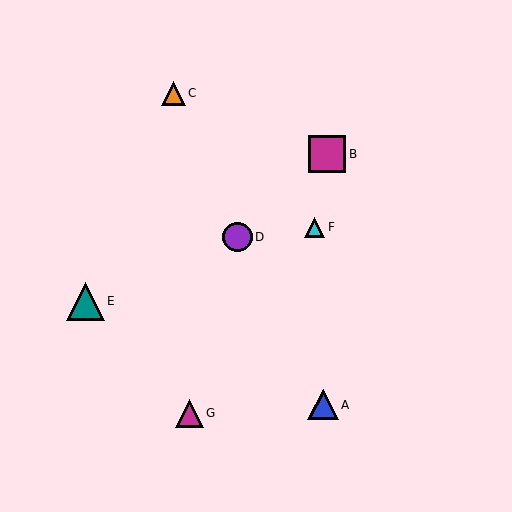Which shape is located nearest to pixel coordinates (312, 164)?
The magenta square (labeled B) at (327, 154) is nearest to that location.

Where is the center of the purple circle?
The center of the purple circle is at (238, 237).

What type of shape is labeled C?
Shape C is an orange triangle.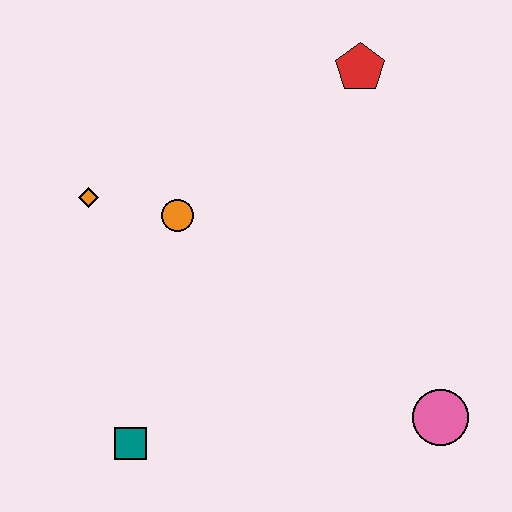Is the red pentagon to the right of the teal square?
Yes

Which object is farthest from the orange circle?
The pink circle is farthest from the orange circle.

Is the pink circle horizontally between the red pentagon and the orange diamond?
No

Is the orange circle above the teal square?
Yes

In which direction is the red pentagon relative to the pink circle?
The red pentagon is above the pink circle.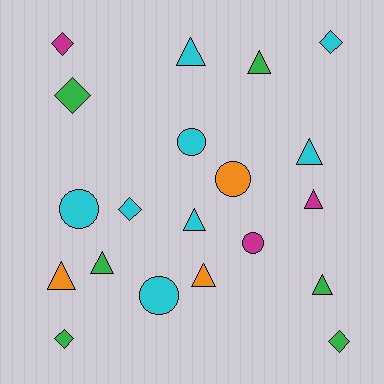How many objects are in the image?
There are 20 objects.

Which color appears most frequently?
Cyan, with 8 objects.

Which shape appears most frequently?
Triangle, with 9 objects.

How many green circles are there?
There are no green circles.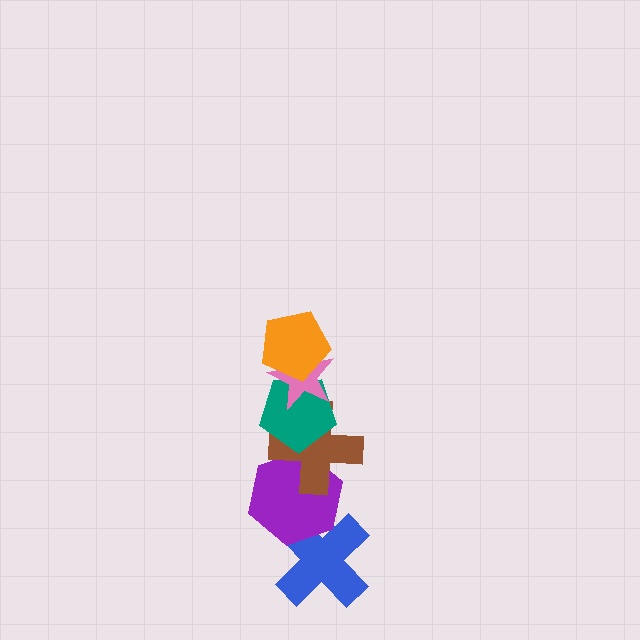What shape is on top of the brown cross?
The teal pentagon is on top of the brown cross.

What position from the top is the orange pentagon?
The orange pentagon is 1st from the top.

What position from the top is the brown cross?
The brown cross is 4th from the top.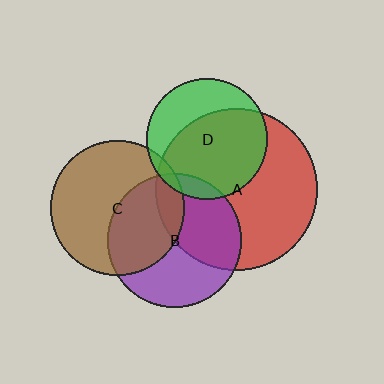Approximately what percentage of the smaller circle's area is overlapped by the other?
Approximately 10%.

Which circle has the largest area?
Circle A (red).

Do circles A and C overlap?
Yes.